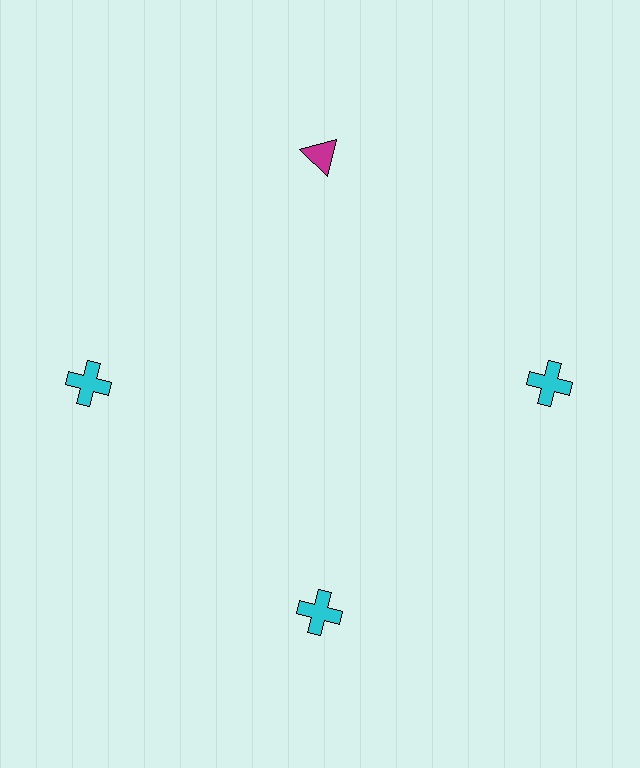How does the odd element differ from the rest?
It differs in both color (magenta instead of cyan) and shape (triangle instead of cross).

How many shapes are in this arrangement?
There are 4 shapes arranged in a ring pattern.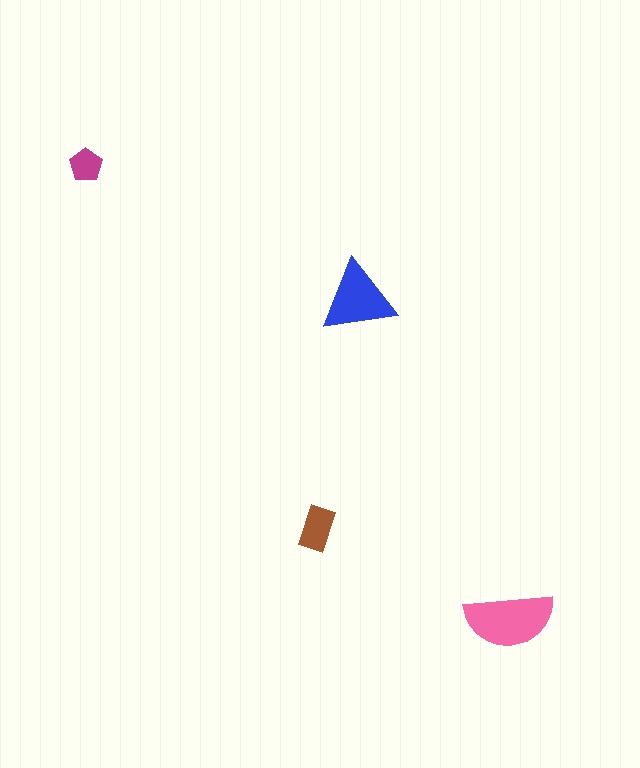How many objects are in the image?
There are 4 objects in the image.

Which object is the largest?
The pink semicircle.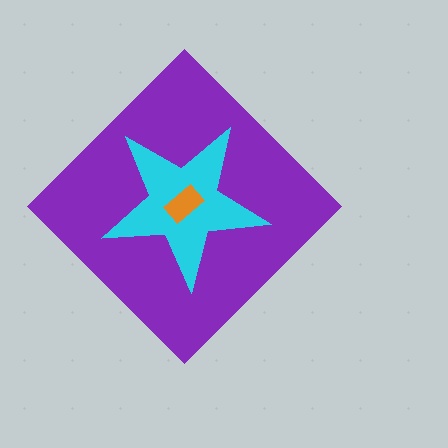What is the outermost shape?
The purple diamond.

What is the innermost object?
The orange rectangle.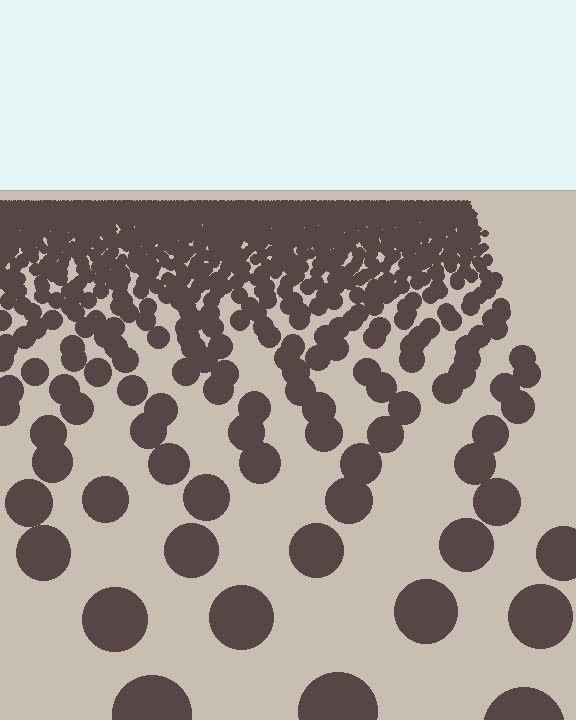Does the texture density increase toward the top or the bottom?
Density increases toward the top.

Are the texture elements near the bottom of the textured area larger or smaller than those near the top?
Larger. Near the bottom, elements are closer to the viewer and appear at a bigger on-screen size.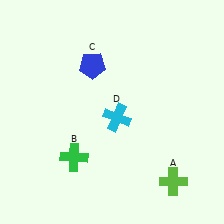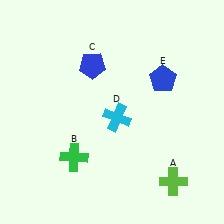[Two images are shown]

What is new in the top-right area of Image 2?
A blue pentagon (E) was added in the top-right area of Image 2.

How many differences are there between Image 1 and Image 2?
There is 1 difference between the two images.